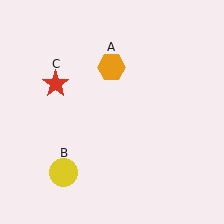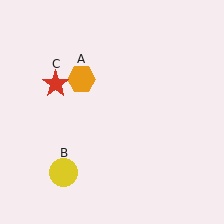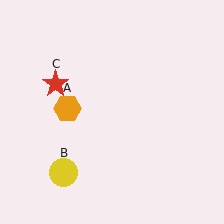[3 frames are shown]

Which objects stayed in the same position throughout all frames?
Yellow circle (object B) and red star (object C) remained stationary.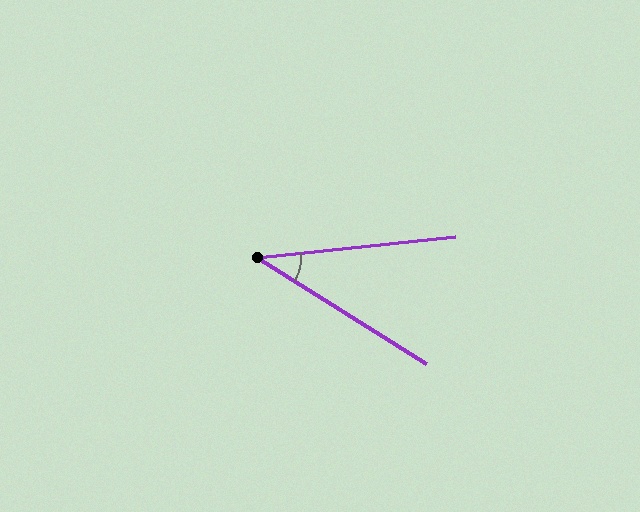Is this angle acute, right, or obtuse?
It is acute.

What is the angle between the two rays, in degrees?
Approximately 38 degrees.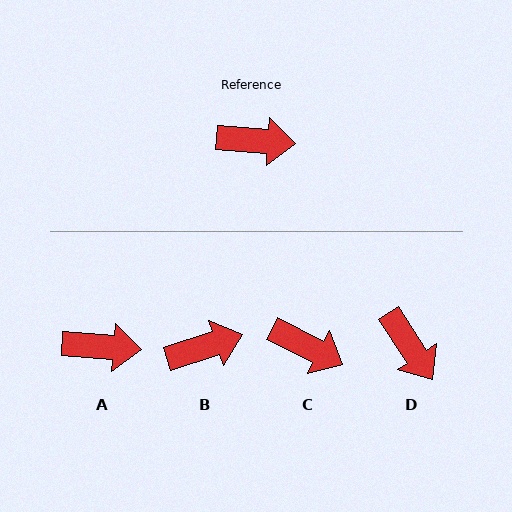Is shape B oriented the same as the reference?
No, it is off by about 23 degrees.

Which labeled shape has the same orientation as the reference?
A.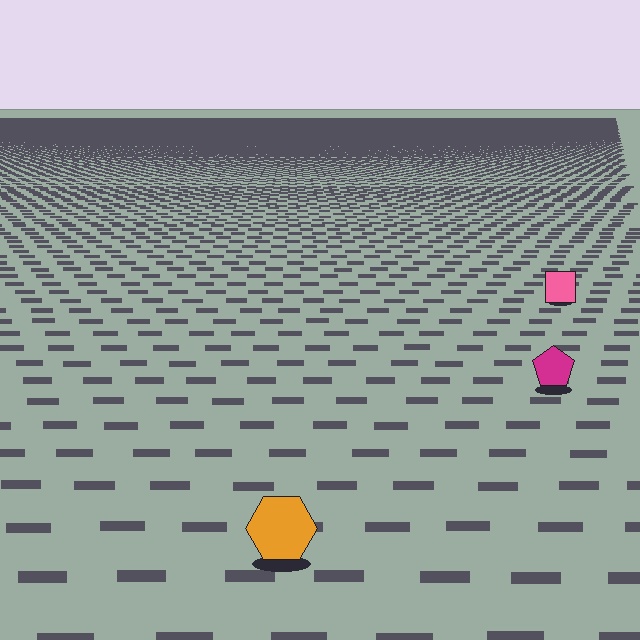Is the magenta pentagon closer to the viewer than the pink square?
Yes. The magenta pentagon is closer — you can tell from the texture gradient: the ground texture is coarser near it.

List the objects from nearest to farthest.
From nearest to farthest: the orange hexagon, the magenta pentagon, the pink square.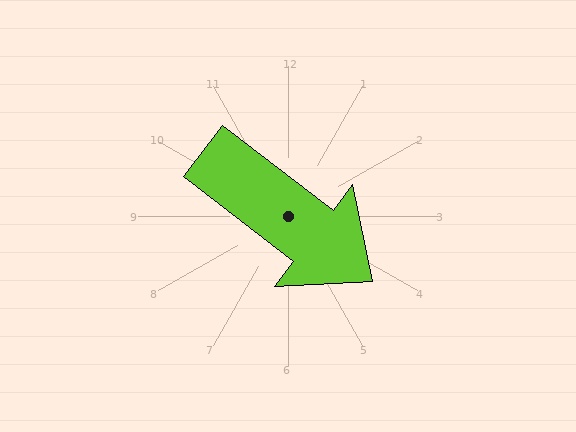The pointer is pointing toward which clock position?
Roughly 4 o'clock.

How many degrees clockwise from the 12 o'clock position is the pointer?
Approximately 128 degrees.